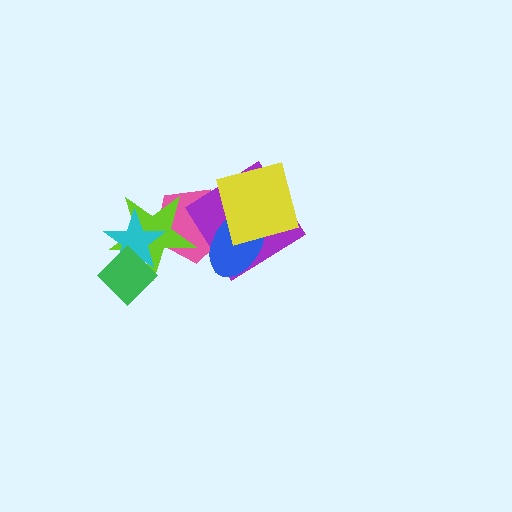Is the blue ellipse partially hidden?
Yes, it is partially covered by another shape.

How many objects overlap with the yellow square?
2 objects overlap with the yellow square.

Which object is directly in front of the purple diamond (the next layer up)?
The blue ellipse is directly in front of the purple diamond.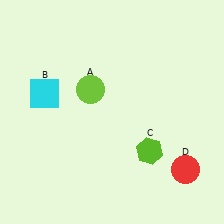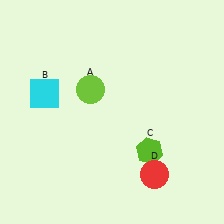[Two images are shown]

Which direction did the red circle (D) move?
The red circle (D) moved left.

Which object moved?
The red circle (D) moved left.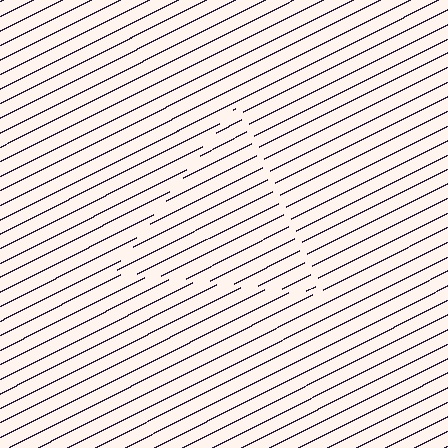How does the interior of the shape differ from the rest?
The interior of the shape contains the same grating, shifted by half a period — the contour is defined by the phase discontinuity where line-ends from the inner and outer gratings abut.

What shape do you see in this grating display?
An illusory triangle. The interior of the shape contains the same grating, shifted by half a period — the contour is defined by the phase discontinuity where line-ends from the inner and outer gratings abut.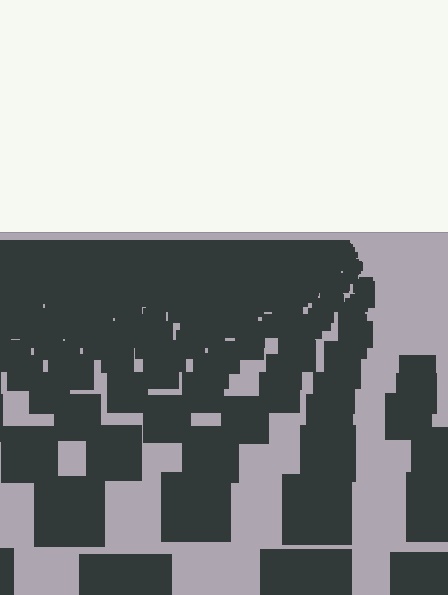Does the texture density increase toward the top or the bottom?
Density increases toward the top.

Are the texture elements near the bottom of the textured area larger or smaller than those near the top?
Larger. Near the bottom, elements are closer to the viewer and appear at a bigger on-screen size.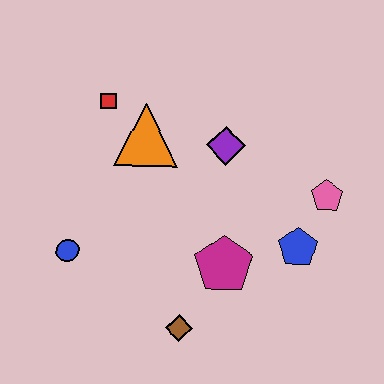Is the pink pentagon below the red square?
Yes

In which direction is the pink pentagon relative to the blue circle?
The pink pentagon is to the right of the blue circle.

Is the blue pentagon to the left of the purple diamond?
No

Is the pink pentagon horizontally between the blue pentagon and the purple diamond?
No